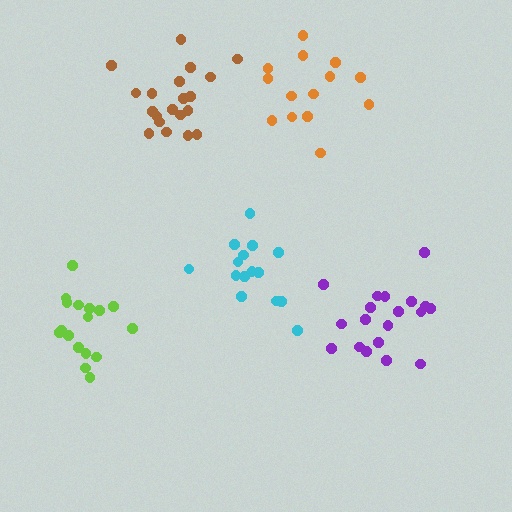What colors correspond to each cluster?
The clusters are colored: purple, cyan, brown, lime, orange.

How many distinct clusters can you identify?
There are 5 distinct clusters.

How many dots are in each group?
Group 1: 19 dots, Group 2: 15 dots, Group 3: 20 dots, Group 4: 17 dots, Group 5: 14 dots (85 total).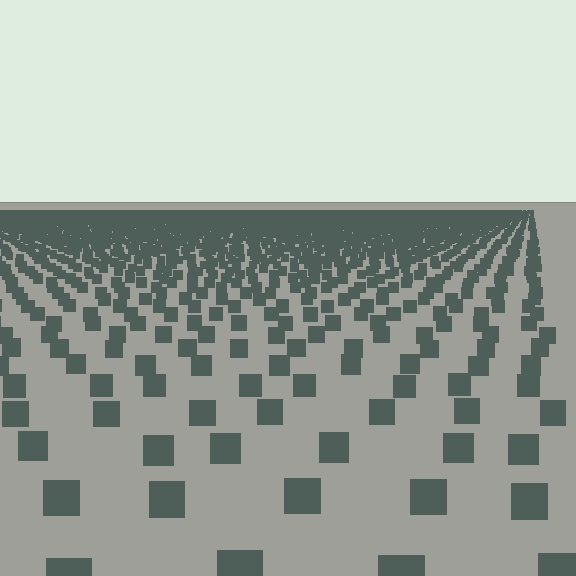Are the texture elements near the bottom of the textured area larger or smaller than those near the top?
Larger. Near the bottom, elements are closer to the viewer and appear at a bigger on-screen size.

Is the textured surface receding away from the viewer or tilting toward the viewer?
The surface is receding away from the viewer. Texture elements get smaller and denser toward the top.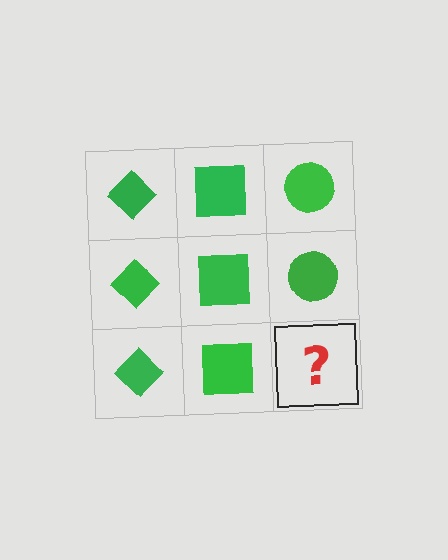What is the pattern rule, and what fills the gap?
The rule is that each column has a consistent shape. The gap should be filled with a green circle.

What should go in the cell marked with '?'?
The missing cell should contain a green circle.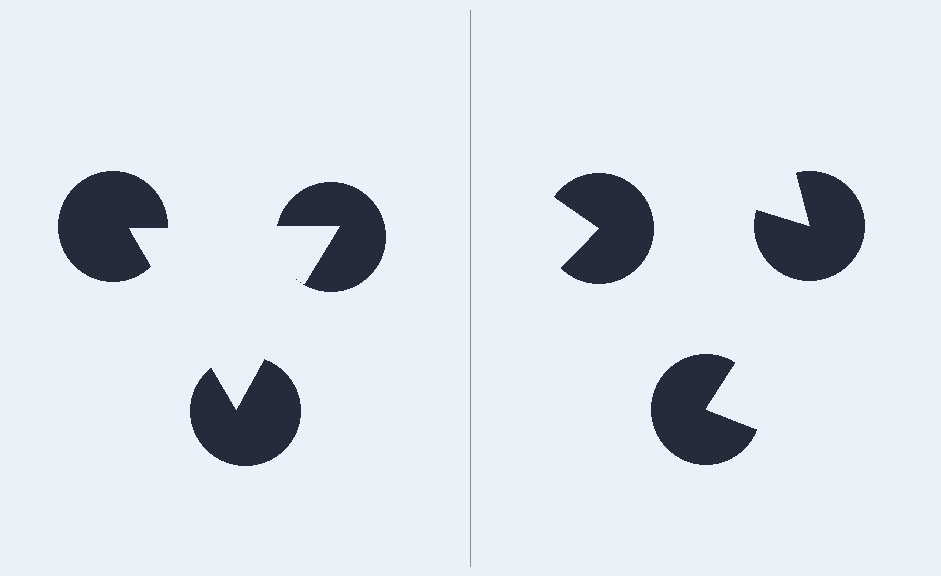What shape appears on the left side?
An illusory triangle.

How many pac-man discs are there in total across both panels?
6 — 3 on each side.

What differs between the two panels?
The pac-man discs are positioned identically on both sides; only the wedge orientations differ. On the left they align to a triangle; on the right they are misaligned.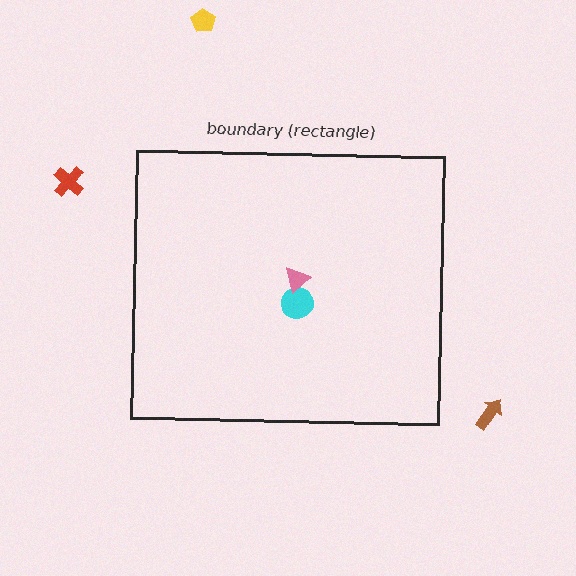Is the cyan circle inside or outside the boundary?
Inside.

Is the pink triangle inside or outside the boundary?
Inside.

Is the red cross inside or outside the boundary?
Outside.